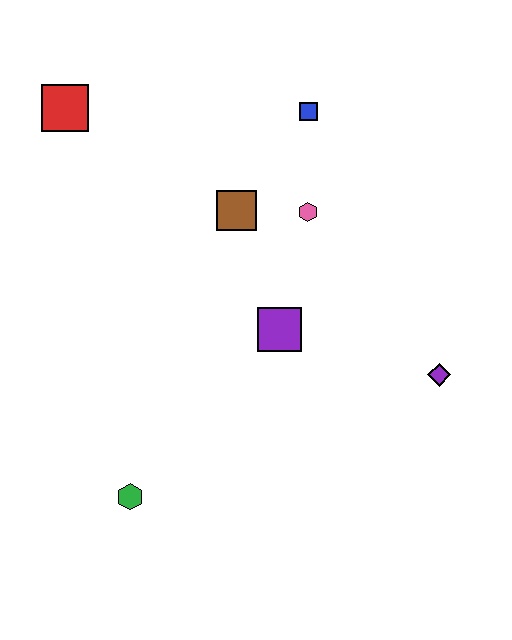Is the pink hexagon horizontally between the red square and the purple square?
No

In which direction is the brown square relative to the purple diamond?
The brown square is to the left of the purple diamond.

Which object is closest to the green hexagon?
The purple square is closest to the green hexagon.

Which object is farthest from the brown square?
The green hexagon is farthest from the brown square.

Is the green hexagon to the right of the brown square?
No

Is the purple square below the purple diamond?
No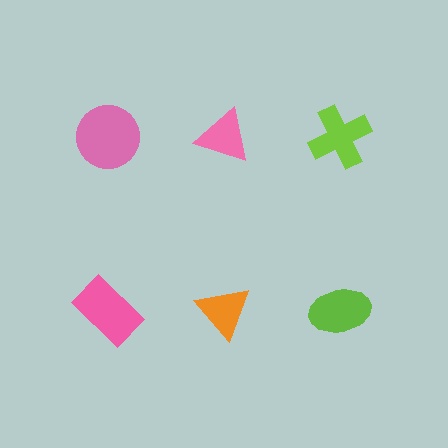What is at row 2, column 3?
A lime ellipse.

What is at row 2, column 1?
A pink rectangle.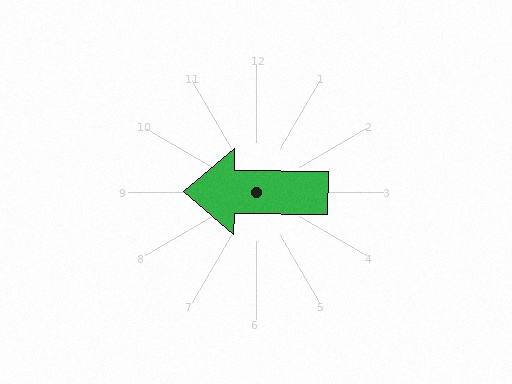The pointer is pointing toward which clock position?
Roughly 9 o'clock.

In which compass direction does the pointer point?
West.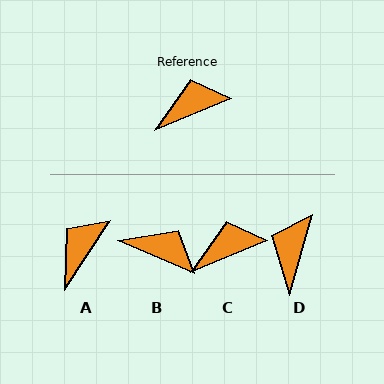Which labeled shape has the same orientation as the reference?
C.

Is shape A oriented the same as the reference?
No, it is off by about 34 degrees.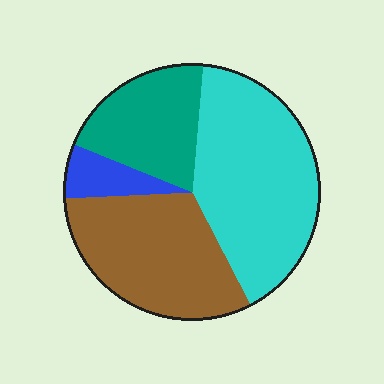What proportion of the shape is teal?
Teal covers around 20% of the shape.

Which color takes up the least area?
Blue, at roughly 5%.